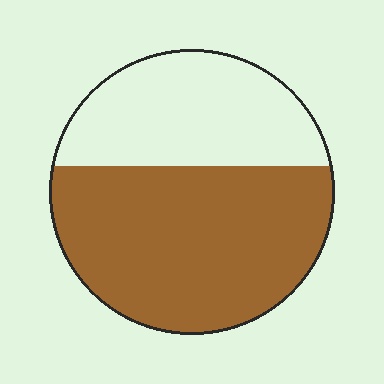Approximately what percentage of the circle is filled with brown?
Approximately 60%.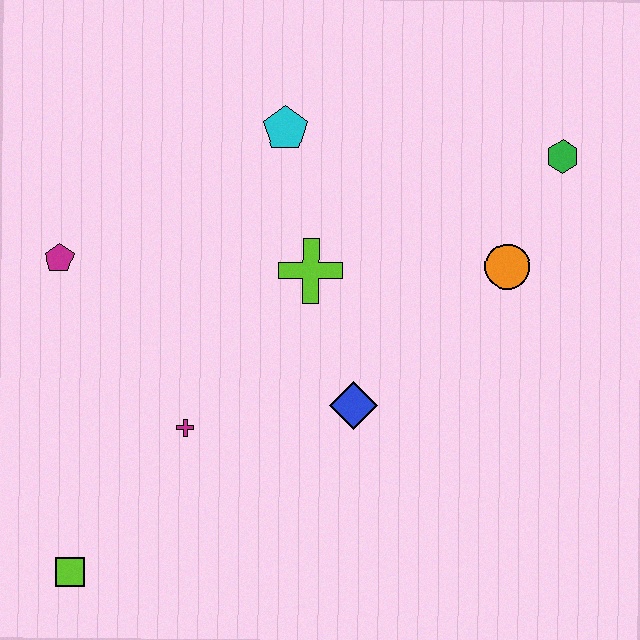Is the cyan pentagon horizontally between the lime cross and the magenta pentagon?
Yes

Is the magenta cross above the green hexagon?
No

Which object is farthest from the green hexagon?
The lime square is farthest from the green hexagon.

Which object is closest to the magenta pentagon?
The magenta cross is closest to the magenta pentagon.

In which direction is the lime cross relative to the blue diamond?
The lime cross is above the blue diamond.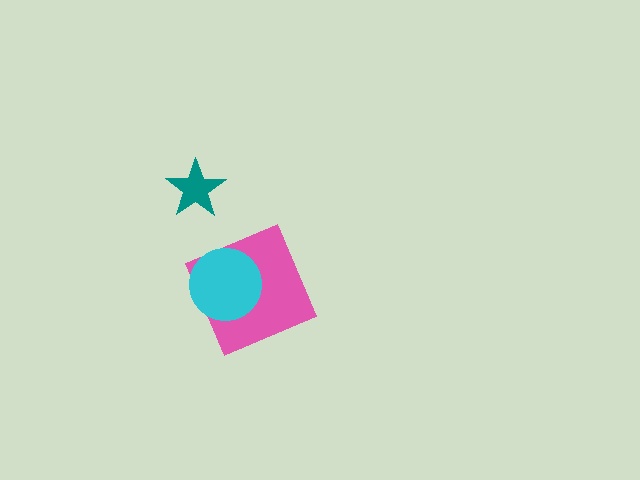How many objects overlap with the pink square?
1 object overlaps with the pink square.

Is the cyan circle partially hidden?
No, no other shape covers it.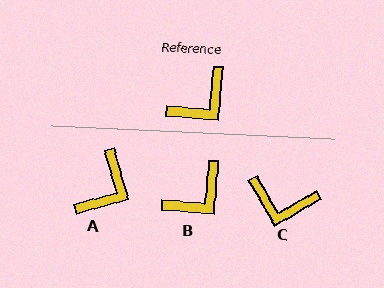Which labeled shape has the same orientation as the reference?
B.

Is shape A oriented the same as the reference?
No, it is off by about 20 degrees.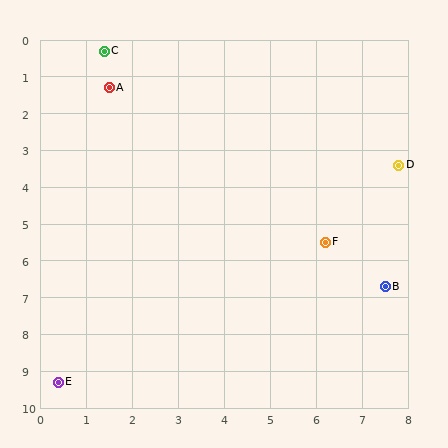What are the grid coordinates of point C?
Point C is at approximately (1.4, 0.3).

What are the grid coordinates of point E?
Point E is at approximately (0.4, 9.3).